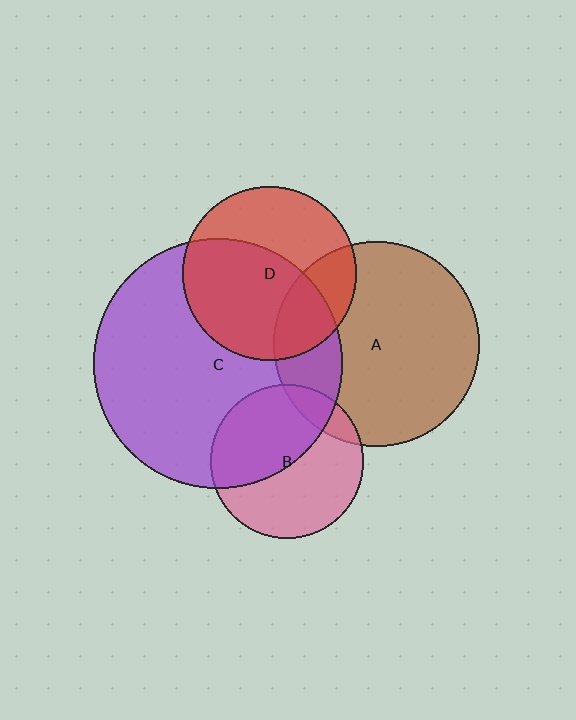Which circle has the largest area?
Circle C (purple).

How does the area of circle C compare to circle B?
Approximately 2.6 times.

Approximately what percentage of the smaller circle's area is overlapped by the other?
Approximately 55%.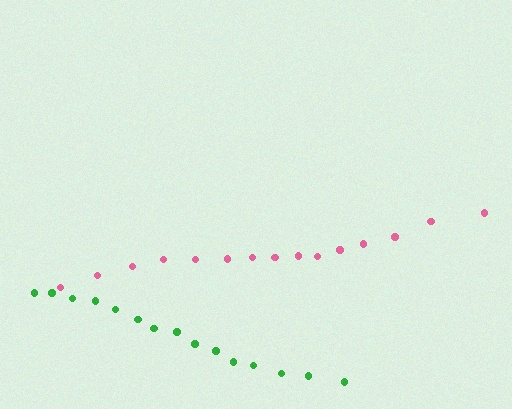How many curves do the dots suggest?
There are 2 distinct paths.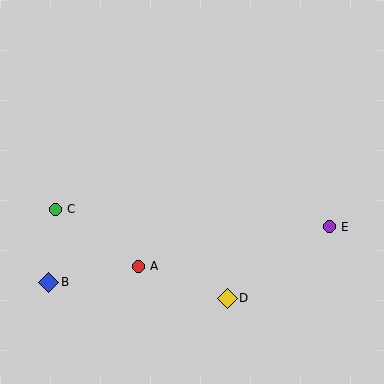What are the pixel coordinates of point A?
Point A is at (138, 266).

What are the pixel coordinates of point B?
Point B is at (49, 282).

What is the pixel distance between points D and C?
The distance between D and C is 194 pixels.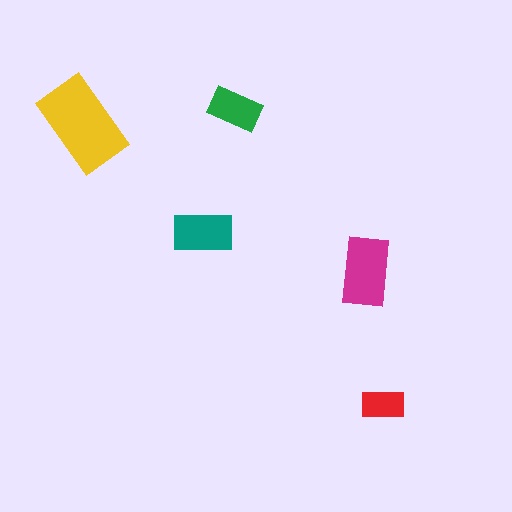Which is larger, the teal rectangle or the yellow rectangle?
The yellow one.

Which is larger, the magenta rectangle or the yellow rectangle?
The yellow one.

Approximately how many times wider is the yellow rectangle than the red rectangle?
About 2 times wider.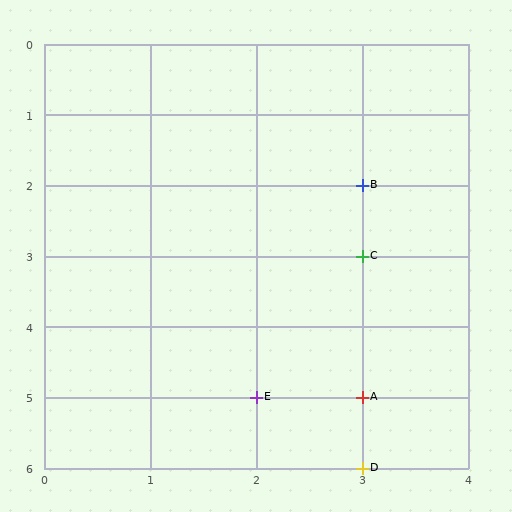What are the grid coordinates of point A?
Point A is at grid coordinates (3, 5).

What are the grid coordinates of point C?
Point C is at grid coordinates (3, 3).